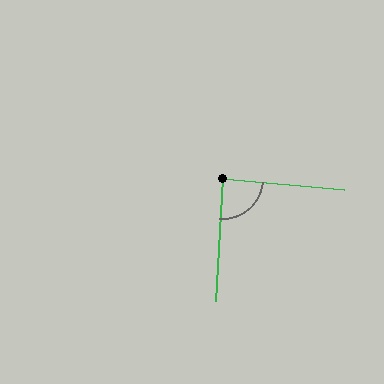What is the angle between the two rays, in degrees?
Approximately 88 degrees.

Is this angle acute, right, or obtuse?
It is approximately a right angle.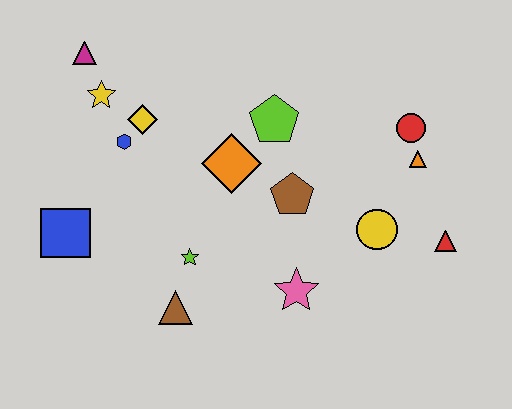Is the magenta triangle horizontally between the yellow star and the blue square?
Yes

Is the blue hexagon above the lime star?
Yes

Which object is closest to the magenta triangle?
The yellow star is closest to the magenta triangle.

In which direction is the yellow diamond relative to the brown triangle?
The yellow diamond is above the brown triangle.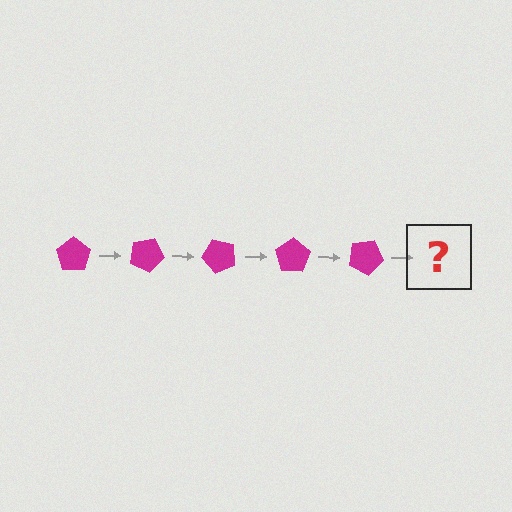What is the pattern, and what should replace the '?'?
The pattern is that the pentagon rotates 25 degrees each step. The '?' should be a magenta pentagon rotated 125 degrees.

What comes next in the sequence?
The next element should be a magenta pentagon rotated 125 degrees.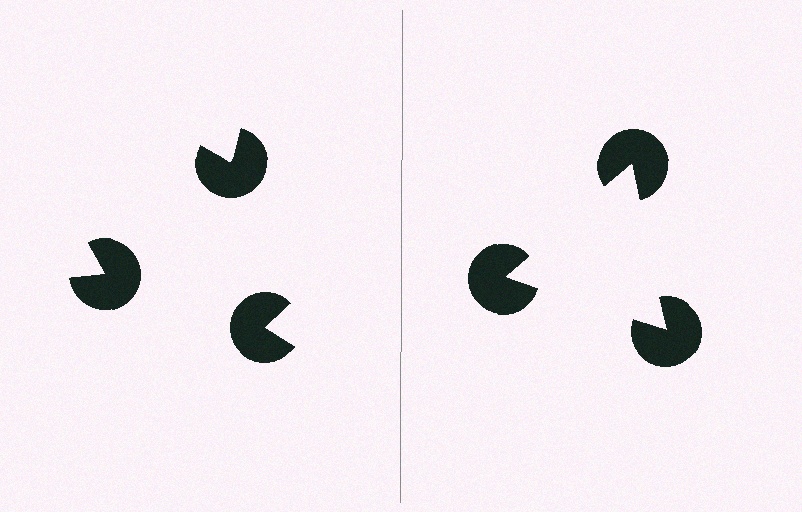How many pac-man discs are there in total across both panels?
6 — 3 on each side.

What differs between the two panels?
The pac-man discs are positioned identically on both sides; only the wedge orientations differ. On the right they align to a triangle; on the left they are misaligned.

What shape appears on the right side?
An illusory triangle.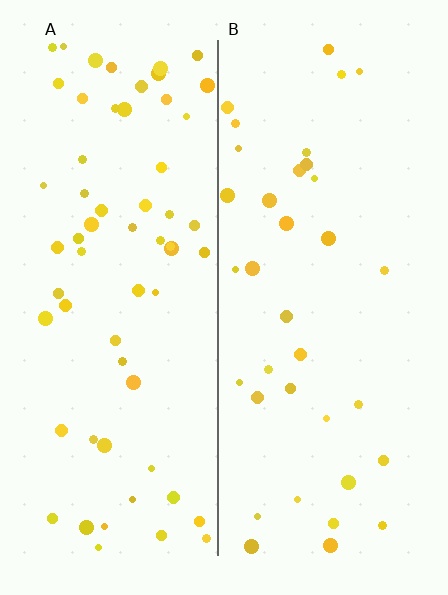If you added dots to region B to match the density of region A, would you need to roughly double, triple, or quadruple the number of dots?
Approximately double.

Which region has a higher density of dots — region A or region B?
A (the left).